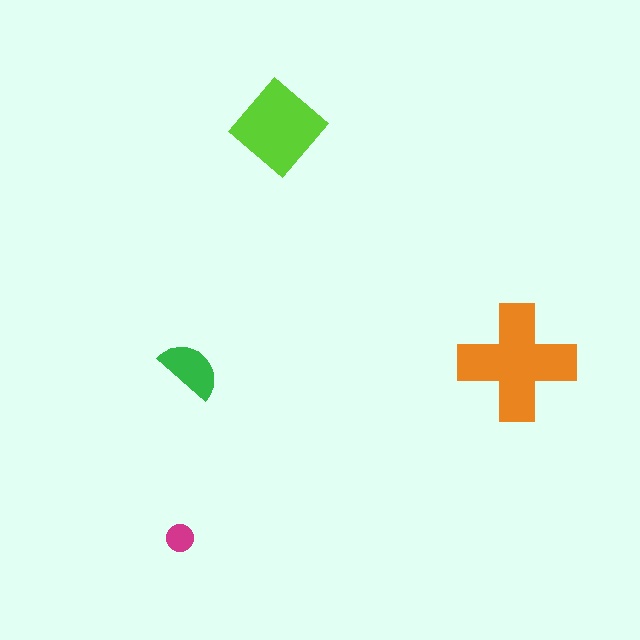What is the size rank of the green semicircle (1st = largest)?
3rd.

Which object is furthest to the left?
The magenta circle is leftmost.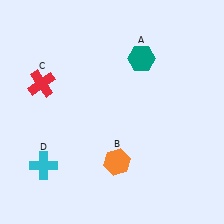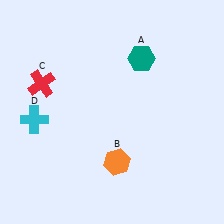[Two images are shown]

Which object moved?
The cyan cross (D) moved up.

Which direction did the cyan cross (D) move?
The cyan cross (D) moved up.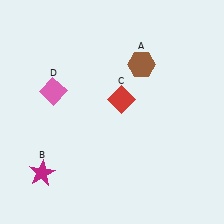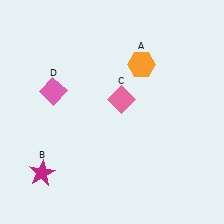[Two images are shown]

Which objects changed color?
A changed from brown to orange. C changed from red to pink.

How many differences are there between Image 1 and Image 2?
There are 2 differences between the two images.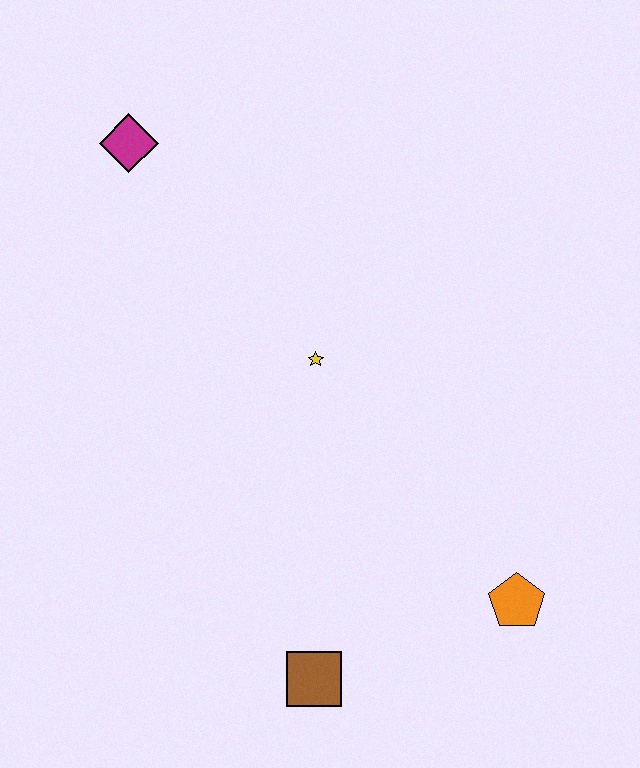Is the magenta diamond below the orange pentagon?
No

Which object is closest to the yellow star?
The magenta diamond is closest to the yellow star.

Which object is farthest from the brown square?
The magenta diamond is farthest from the brown square.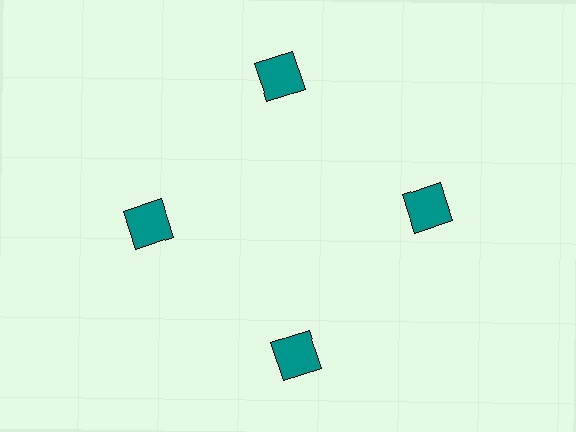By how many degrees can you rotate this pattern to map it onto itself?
The pattern maps onto itself every 90 degrees of rotation.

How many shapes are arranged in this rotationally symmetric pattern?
There are 4 shapes, arranged in 4 groups of 1.